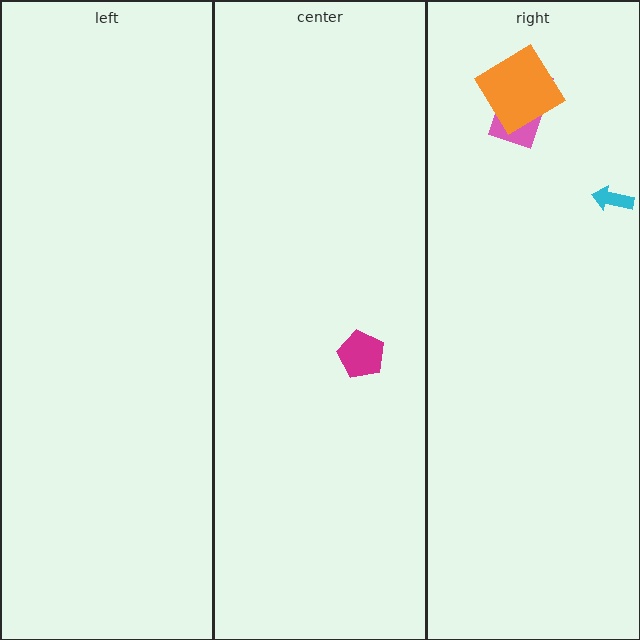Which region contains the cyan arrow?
The right region.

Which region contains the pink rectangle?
The right region.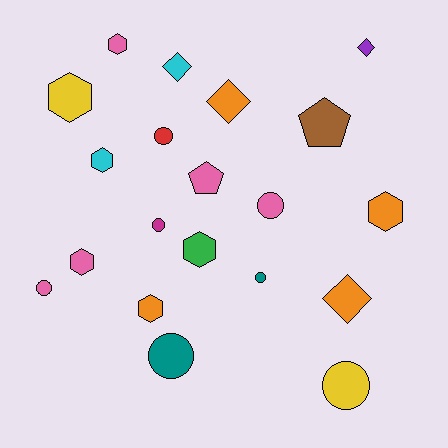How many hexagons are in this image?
There are 7 hexagons.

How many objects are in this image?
There are 20 objects.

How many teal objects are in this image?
There are 2 teal objects.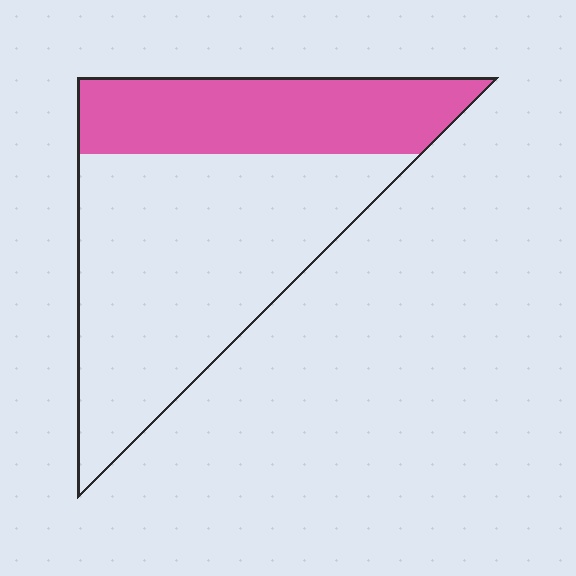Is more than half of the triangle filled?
No.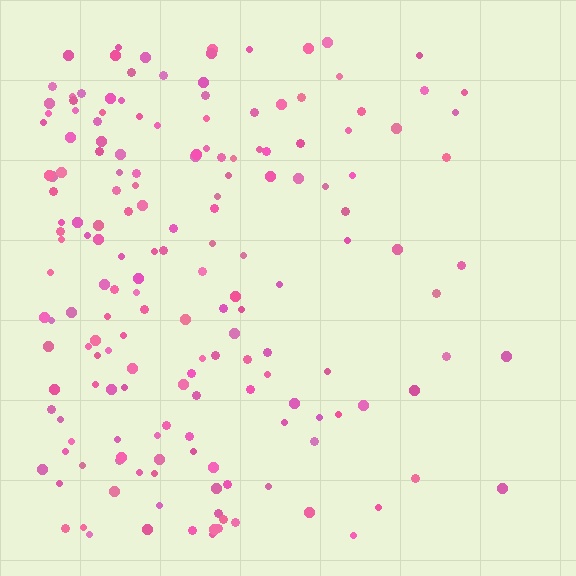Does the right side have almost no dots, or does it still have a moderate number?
Still a moderate number, just noticeably fewer than the left.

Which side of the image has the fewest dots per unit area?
The right.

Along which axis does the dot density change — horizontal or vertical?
Horizontal.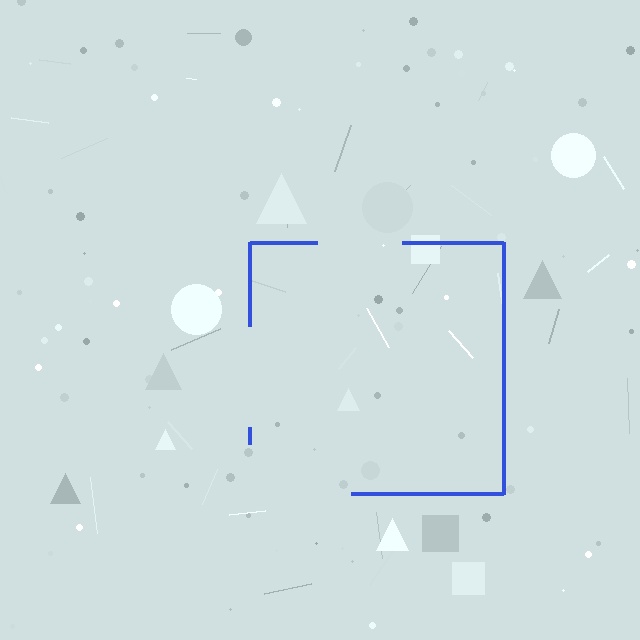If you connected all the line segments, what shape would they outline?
They would outline a square.